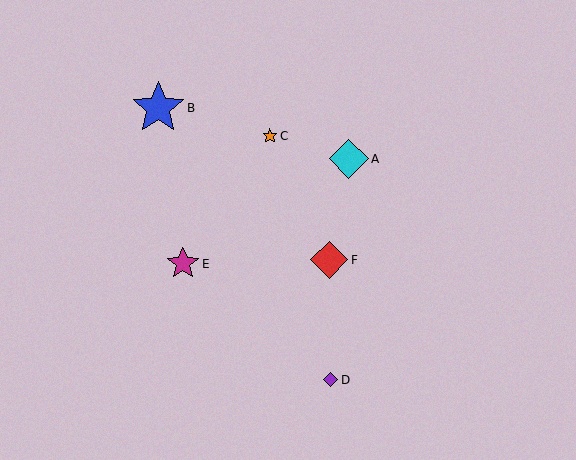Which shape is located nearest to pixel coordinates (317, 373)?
The purple diamond (labeled D) at (331, 380) is nearest to that location.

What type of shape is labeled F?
Shape F is a red diamond.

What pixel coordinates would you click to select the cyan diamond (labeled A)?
Click at (349, 159) to select the cyan diamond A.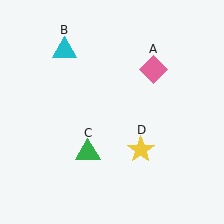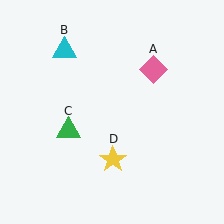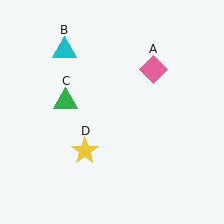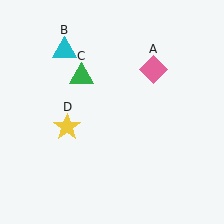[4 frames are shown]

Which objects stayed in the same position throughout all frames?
Pink diamond (object A) and cyan triangle (object B) remained stationary.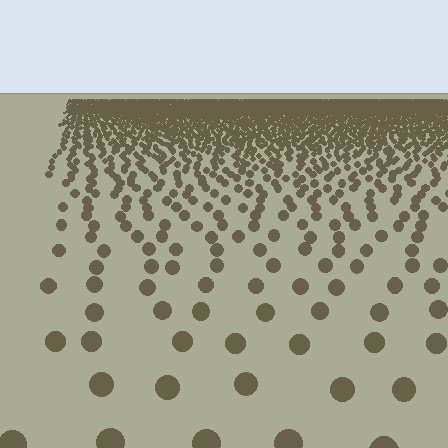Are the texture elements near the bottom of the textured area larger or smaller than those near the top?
Larger. Near the bottom, elements are closer to the viewer and appear at a bigger on-screen size.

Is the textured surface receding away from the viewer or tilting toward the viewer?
The surface is receding away from the viewer. Texture elements get smaller and denser toward the top.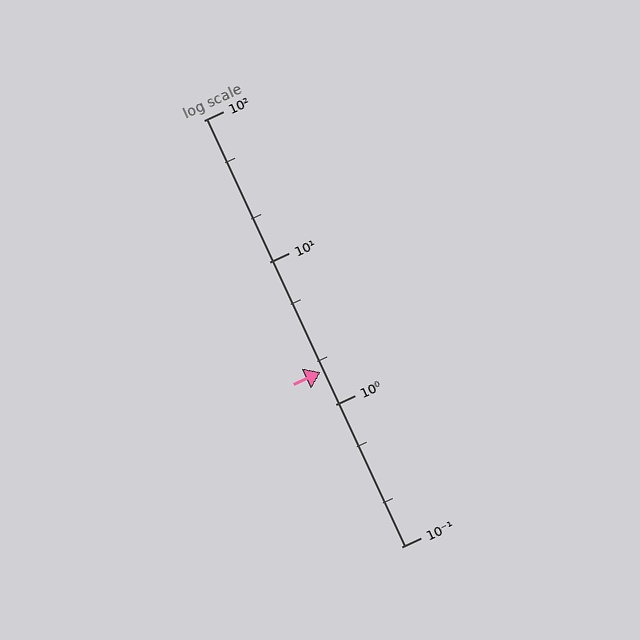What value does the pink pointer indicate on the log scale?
The pointer indicates approximately 1.7.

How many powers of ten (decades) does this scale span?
The scale spans 3 decades, from 0.1 to 100.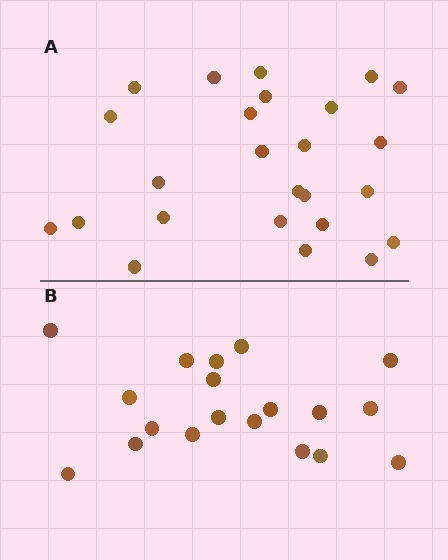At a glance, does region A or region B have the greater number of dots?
Region A (the top region) has more dots.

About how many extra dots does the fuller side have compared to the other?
Region A has about 6 more dots than region B.